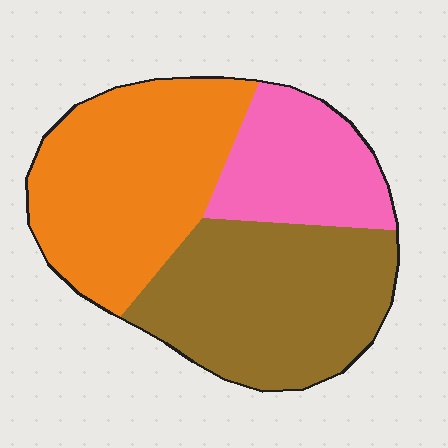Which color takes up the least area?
Pink, at roughly 20%.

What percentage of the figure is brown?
Brown covers roughly 40% of the figure.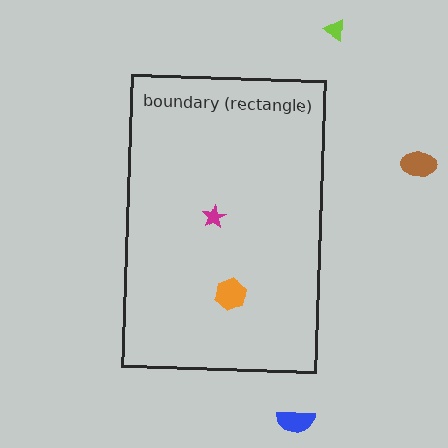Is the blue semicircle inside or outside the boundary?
Outside.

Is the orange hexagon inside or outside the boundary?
Inside.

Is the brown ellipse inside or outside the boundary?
Outside.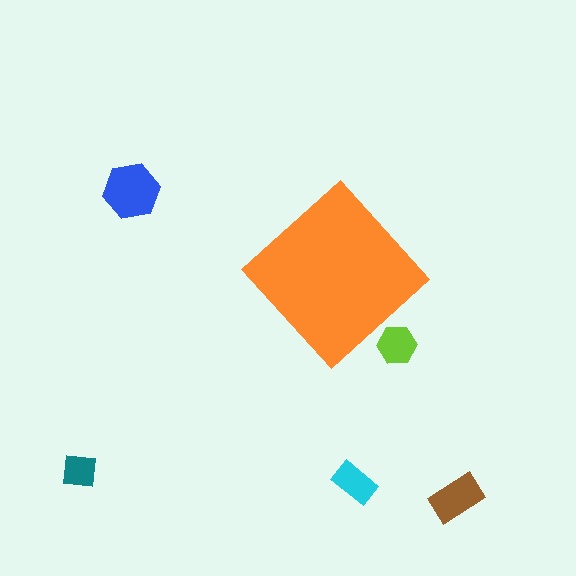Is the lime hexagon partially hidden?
Yes, the lime hexagon is partially hidden behind the orange diamond.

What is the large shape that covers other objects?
An orange diamond.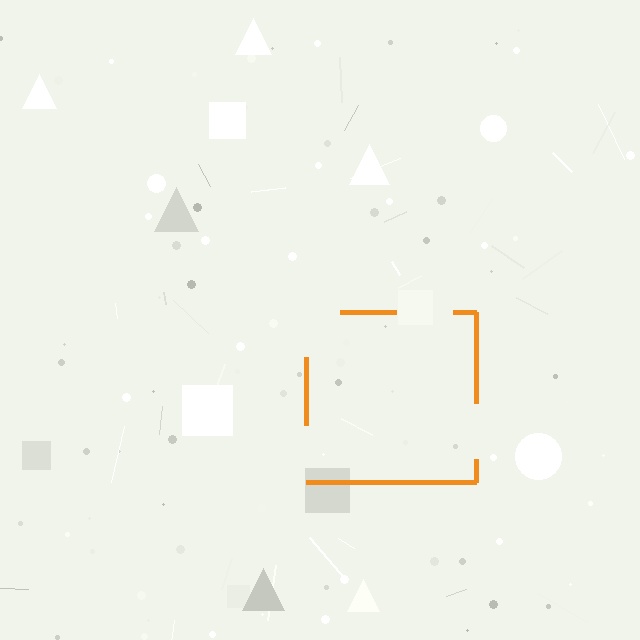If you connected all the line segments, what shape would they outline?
They would outline a square.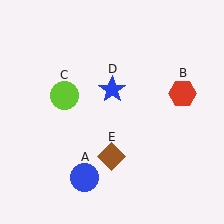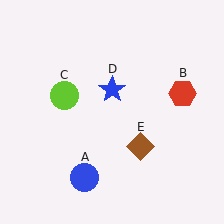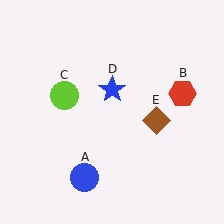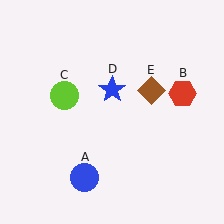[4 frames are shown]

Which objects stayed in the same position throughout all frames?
Blue circle (object A) and red hexagon (object B) and lime circle (object C) and blue star (object D) remained stationary.